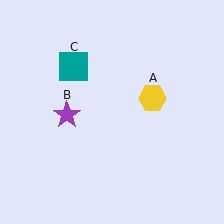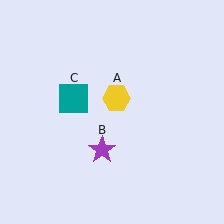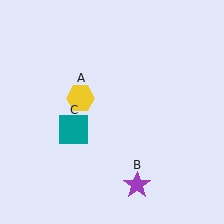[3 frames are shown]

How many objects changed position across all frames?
3 objects changed position: yellow hexagon (object A), purple star (object B), teal square (object C).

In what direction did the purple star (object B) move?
The purple star (object B) moved down and to the right.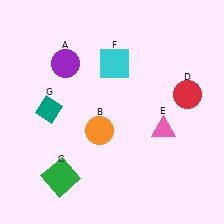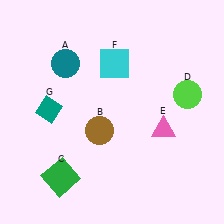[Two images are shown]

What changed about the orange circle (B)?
In Image 1, B is orange. In Image 2, it changed to brown.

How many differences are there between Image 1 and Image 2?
There are 3 differences between the two images.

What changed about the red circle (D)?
In Image 1, D is red. In Image 2, it changed to lime.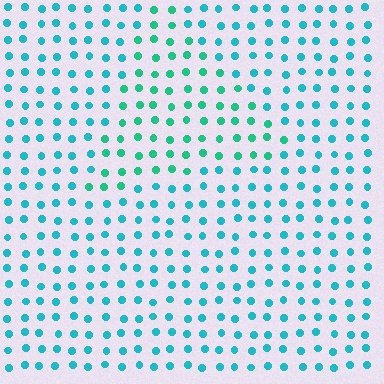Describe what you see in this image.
The image is filled with small cyan elements in a uniform arrangement. A triangle-shaped region is visible where the elements are tinted to a slightly different hue, forming a subtle color boundary.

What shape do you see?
I see a triangle.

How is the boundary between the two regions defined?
The boundary is defined purely by a slight shift in hue (about 27 degrees). Spacing, size, and orientation are identical on both sides.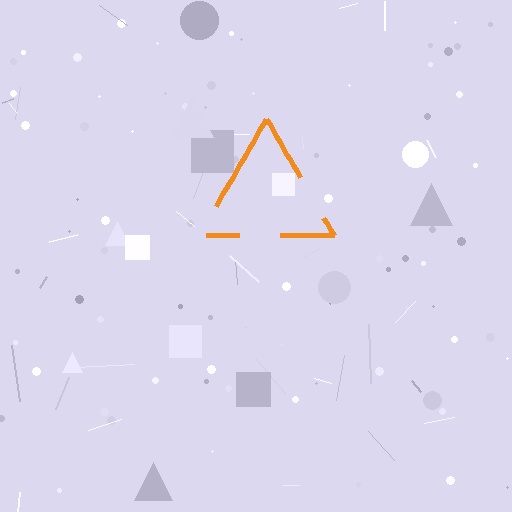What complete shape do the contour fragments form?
The contour fragments form a triangle.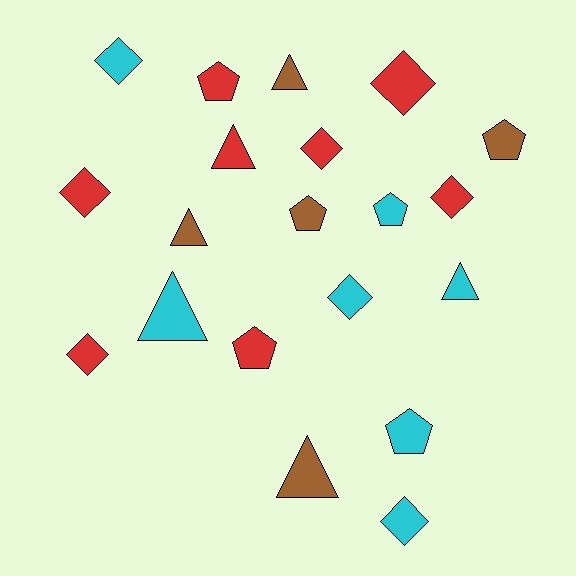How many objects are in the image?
There are 20 objects.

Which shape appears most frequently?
Diamond, with 8 objects.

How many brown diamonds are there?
There are no brown diamonds.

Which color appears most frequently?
Red, with 8 objects.